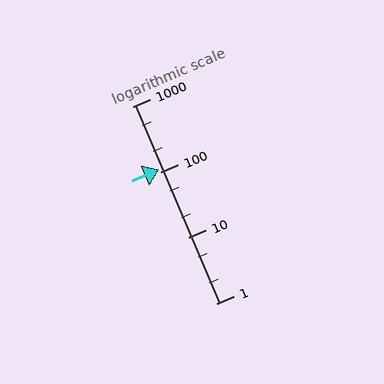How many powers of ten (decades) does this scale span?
The scale spans 3 decades, from 1 to 1000.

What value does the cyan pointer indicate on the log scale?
The pointer indicates approximately 110.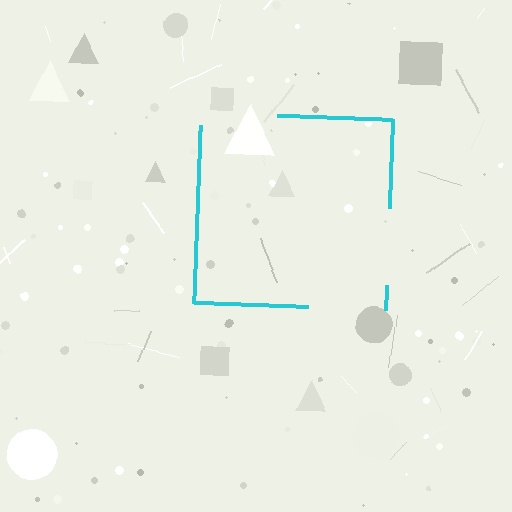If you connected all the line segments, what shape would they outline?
They would outline a square.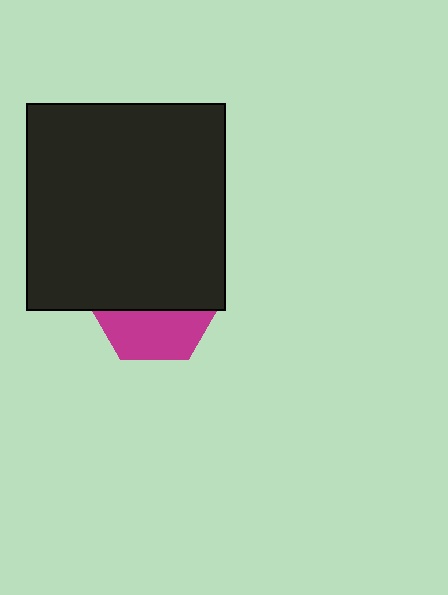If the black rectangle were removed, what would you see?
You would see the complete magenta hexagon.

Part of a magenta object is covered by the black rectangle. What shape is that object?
It is a hexagon.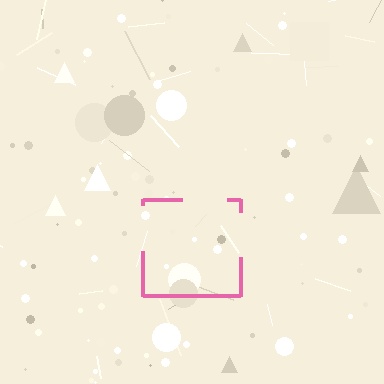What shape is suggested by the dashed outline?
The dashed outline suggests a square.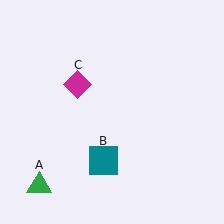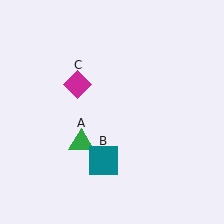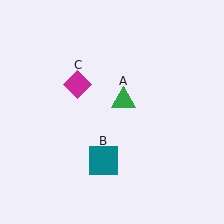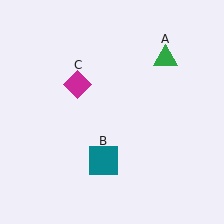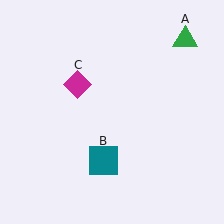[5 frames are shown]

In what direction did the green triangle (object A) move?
The green triangle (object A) moved up and to the right.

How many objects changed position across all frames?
1 object changed position: green triangle (object A).